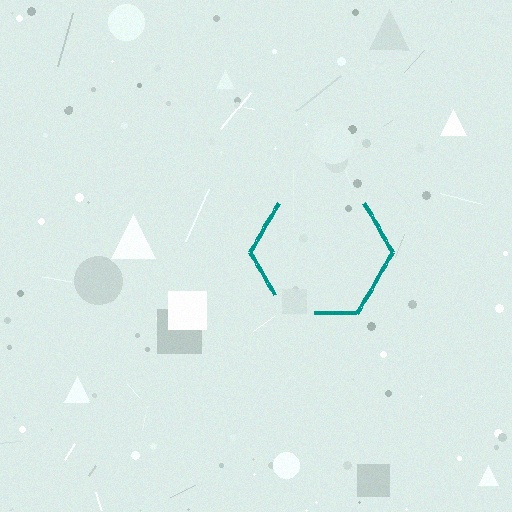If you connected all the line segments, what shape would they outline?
They would outline a hexagon.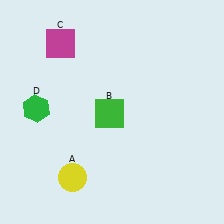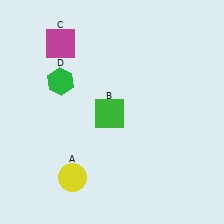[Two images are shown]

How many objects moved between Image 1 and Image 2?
1 object moved between the two images.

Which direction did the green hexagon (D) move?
The green hexagon (D) moved up.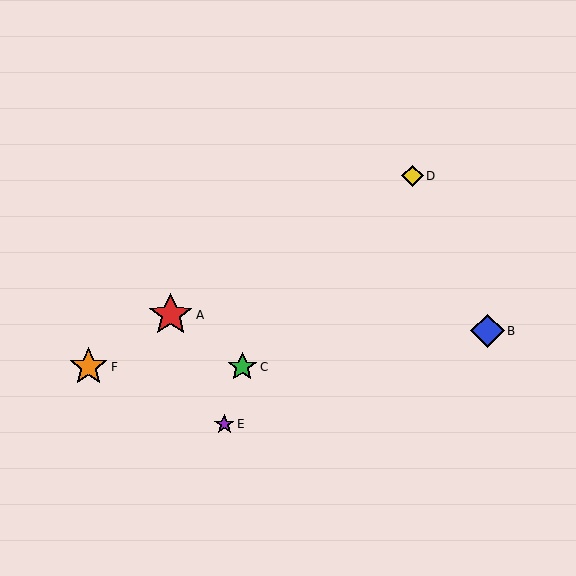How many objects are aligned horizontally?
2 objects (C, F) are aligned horizontally.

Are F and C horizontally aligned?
Yes, both are at y≈367.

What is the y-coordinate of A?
Object A is at y≈315.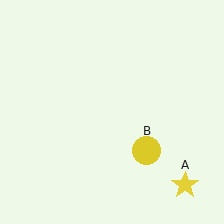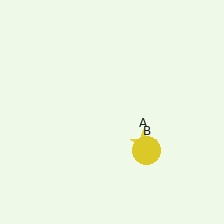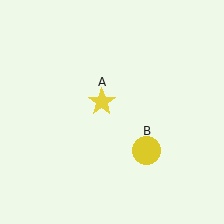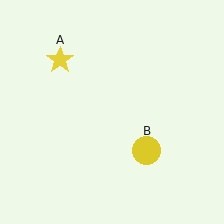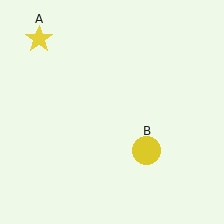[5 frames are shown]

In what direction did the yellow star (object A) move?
The yellow star (object A) moved up and to the left.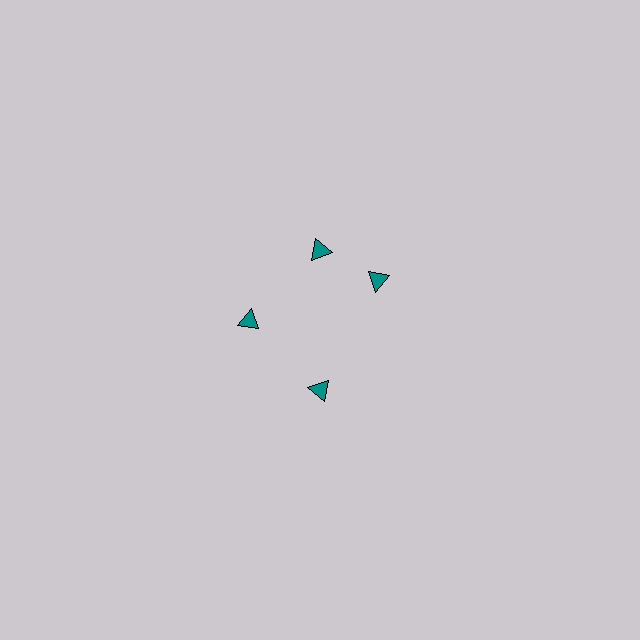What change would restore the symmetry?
The symmetry would be restored by rotating it back into even spacing with its neighbors so that all 4 triangles sit at equal angles and equal distance from the center.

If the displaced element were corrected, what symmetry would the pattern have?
It would have 4-fold rotational symmetry — the pattern would map onto itself every 90 degrees.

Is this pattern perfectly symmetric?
No. The 4 teal triangles are arranged in a ring, but one element near the 3 o'clock position is rotated out of alignment along the ring, breaking the 4-fold rotational symmetry.